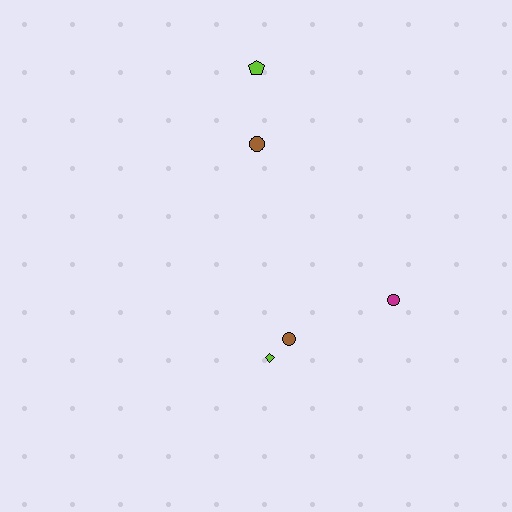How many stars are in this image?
There are no stars.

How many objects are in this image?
There are 5 objects.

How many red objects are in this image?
There are no red objects.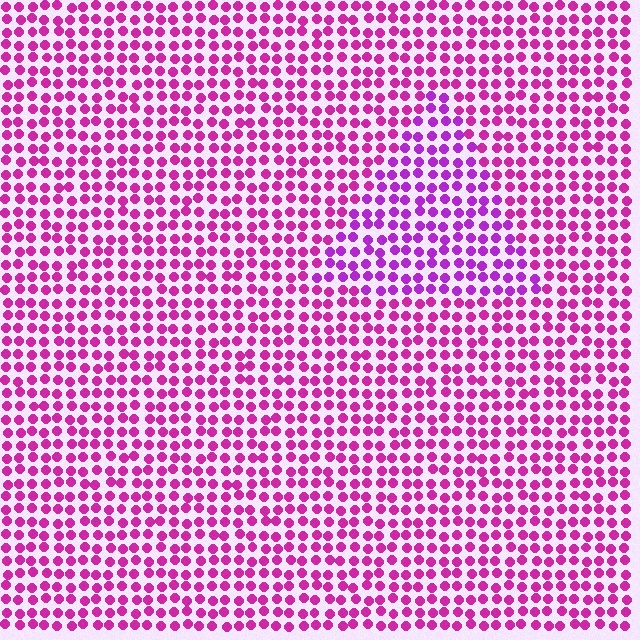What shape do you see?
I see a triangle.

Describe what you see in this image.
The image is filled with small magenta elements in a uniform arrangement. A triangle-shaped region is visible where the elements are tinted to a slightly different hue, forming a subtle color boundary.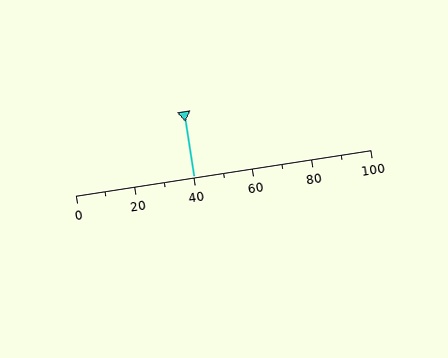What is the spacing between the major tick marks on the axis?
The major ticks are spaced 20 apart.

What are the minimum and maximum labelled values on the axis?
The axis runs from 0 to 100.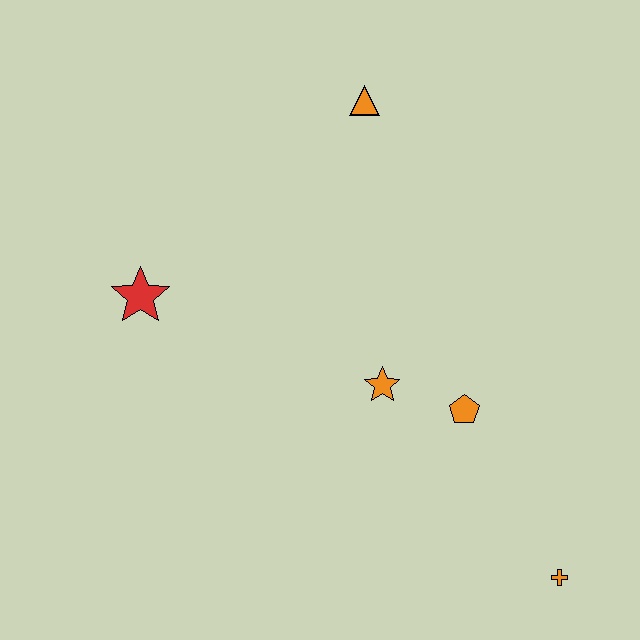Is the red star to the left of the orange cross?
Yes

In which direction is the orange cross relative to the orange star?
The orange cross is below the orange star.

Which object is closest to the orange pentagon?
The orange star is closest to the orange pentagon.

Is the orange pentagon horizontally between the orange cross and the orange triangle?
Yes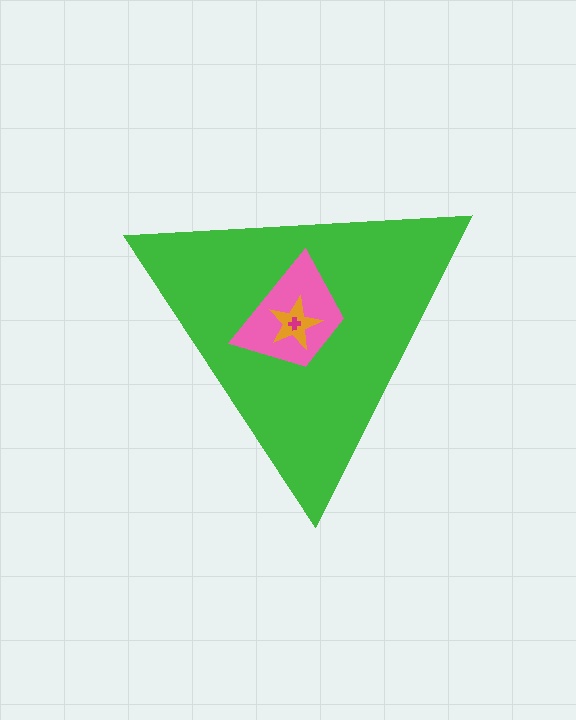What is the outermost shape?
The green triangle.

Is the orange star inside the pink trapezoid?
Yes.